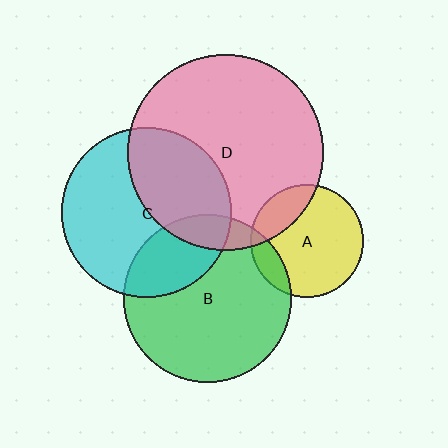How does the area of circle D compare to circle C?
Approximately 1.3 times.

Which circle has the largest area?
Circle D (pink).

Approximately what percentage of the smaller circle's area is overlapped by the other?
Approximately 40%.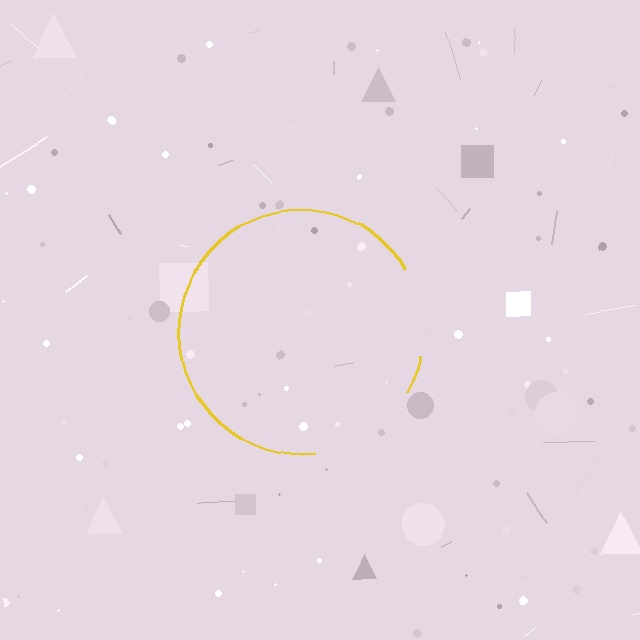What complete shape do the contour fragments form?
The contour fragments form a circle.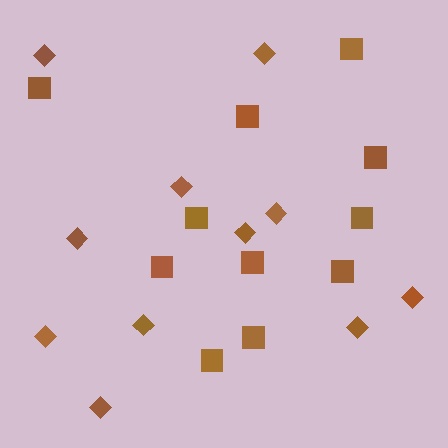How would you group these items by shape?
There are 2 groups: one group of squares (11) and one group of diamonds (11).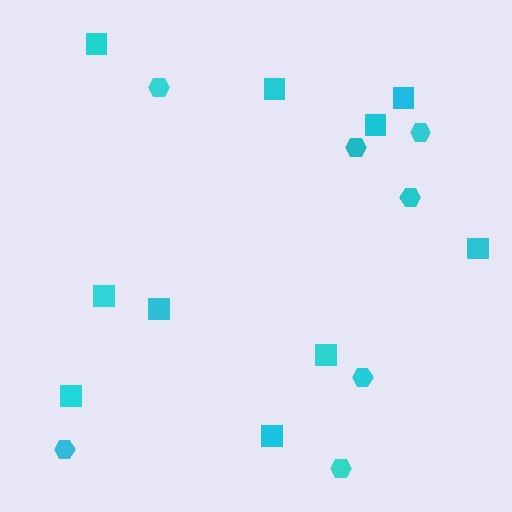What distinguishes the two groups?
There are 2 groups: one group of squares (10) and one group of hexagons (7).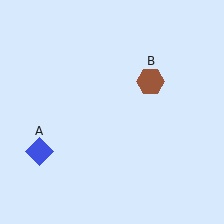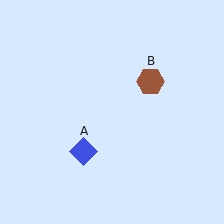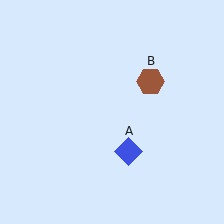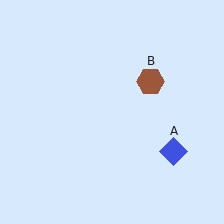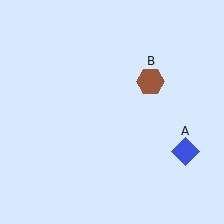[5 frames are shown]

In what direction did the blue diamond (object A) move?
The blue diamond (object A) moved right.